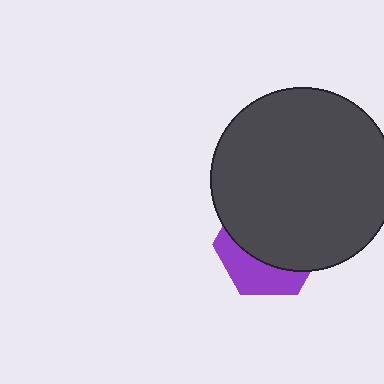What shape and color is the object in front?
The object in front is a dark gray circle.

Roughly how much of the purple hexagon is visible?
A small part of it is visible (roughly 34%).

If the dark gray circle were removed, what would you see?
You would see the complete purple hexagon.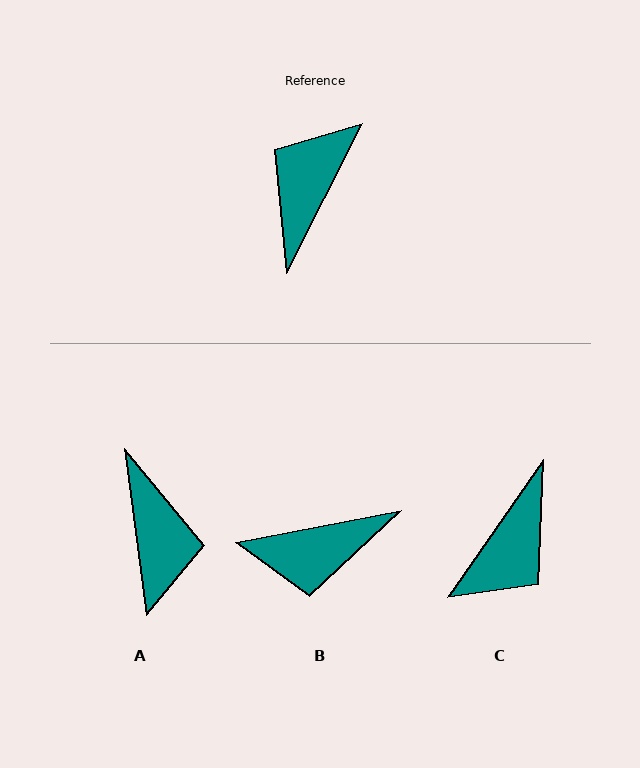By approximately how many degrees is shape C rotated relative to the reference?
Approximately 172 degrees counter-clockwise.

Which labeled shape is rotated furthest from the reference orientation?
C, about 172 degrees away.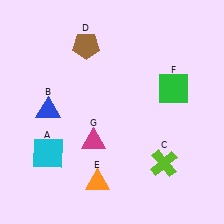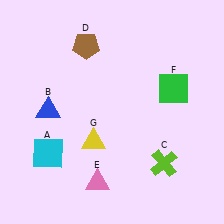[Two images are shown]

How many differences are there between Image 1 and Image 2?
There are 2 differences between the two images.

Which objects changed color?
E changed from orange to pink. G changed from magenta to yellow.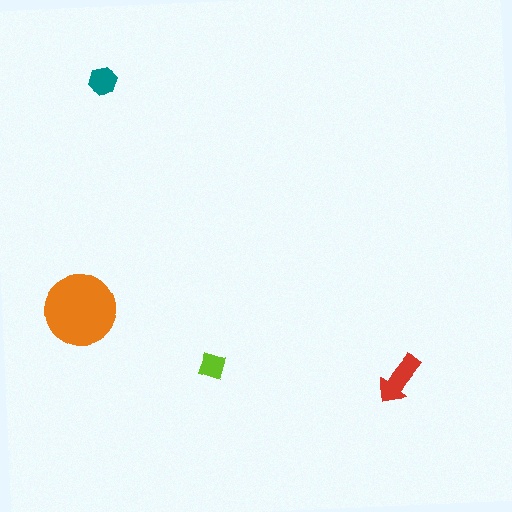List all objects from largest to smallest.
The orange circle, the red arrow, the teal hexagon, the lime diamond.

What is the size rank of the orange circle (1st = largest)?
1st.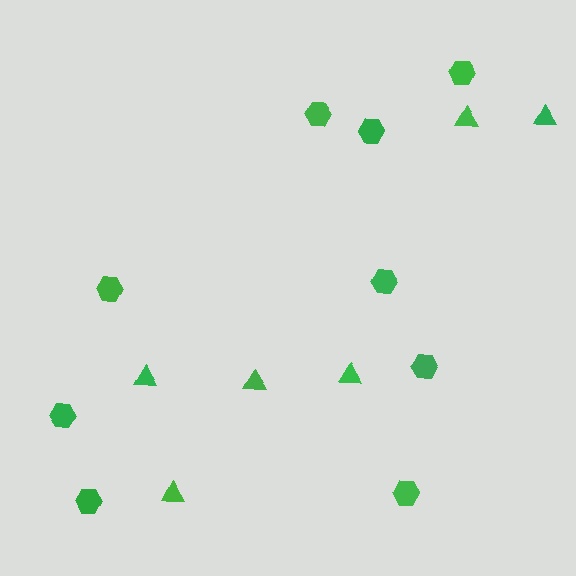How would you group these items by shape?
There are 2 groups: one group of hexagons (9) and one group of triangles (6).